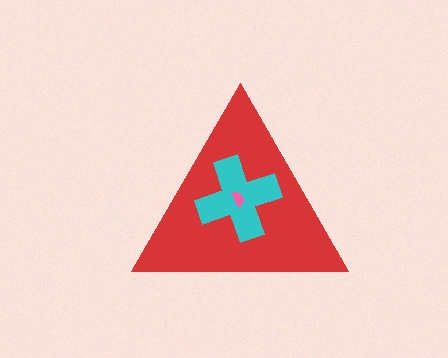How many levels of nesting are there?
3.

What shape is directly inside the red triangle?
The cyan cross.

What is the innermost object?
The pink semicircle.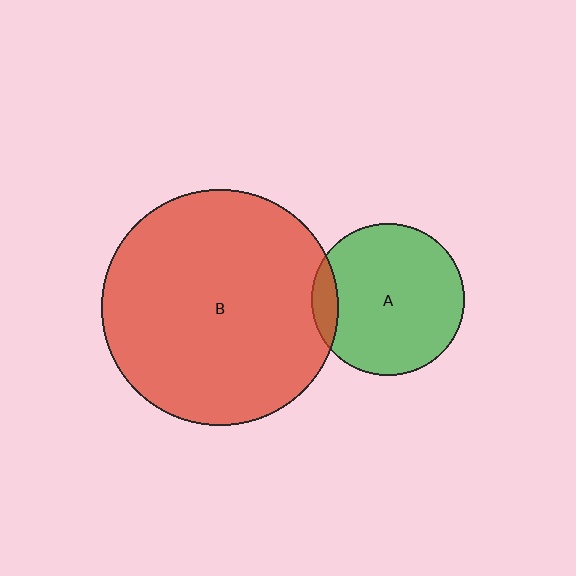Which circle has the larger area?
Circle B (red).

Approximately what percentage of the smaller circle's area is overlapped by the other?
Approximately 10%.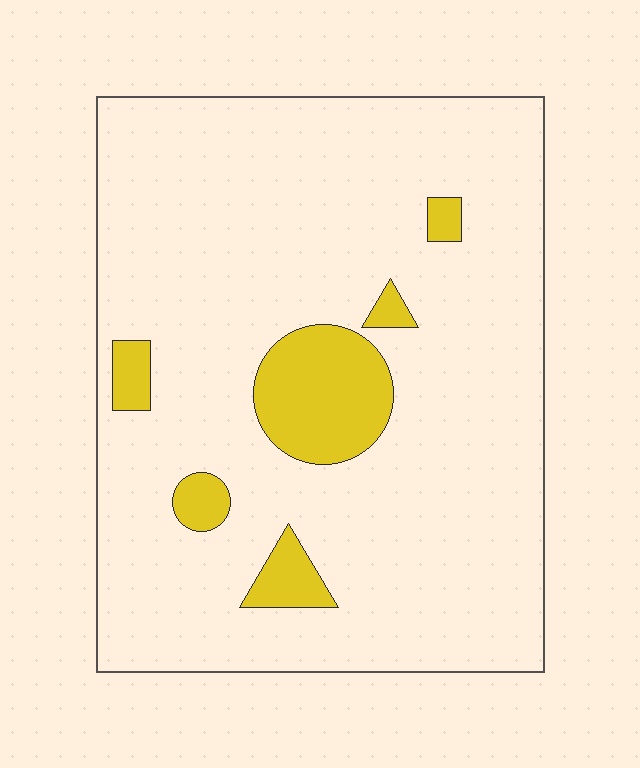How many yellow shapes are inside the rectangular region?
6.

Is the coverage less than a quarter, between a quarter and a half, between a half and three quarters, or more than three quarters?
Less than a quarter.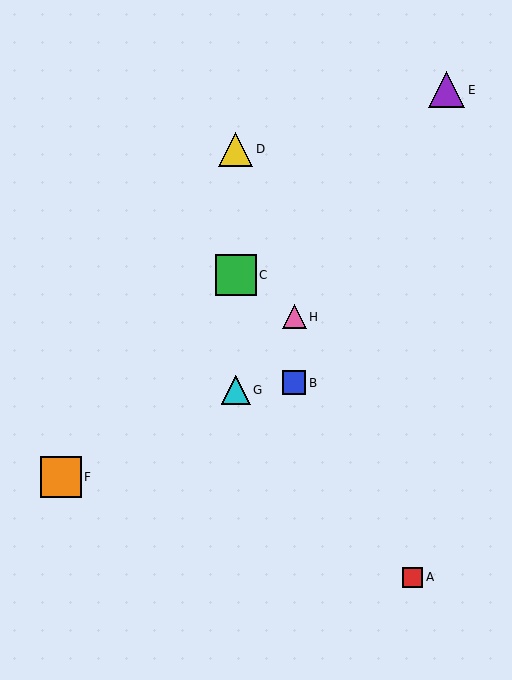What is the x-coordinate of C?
Object C is at x≈236.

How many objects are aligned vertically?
3 objects (C, D, G) are aligned vertically.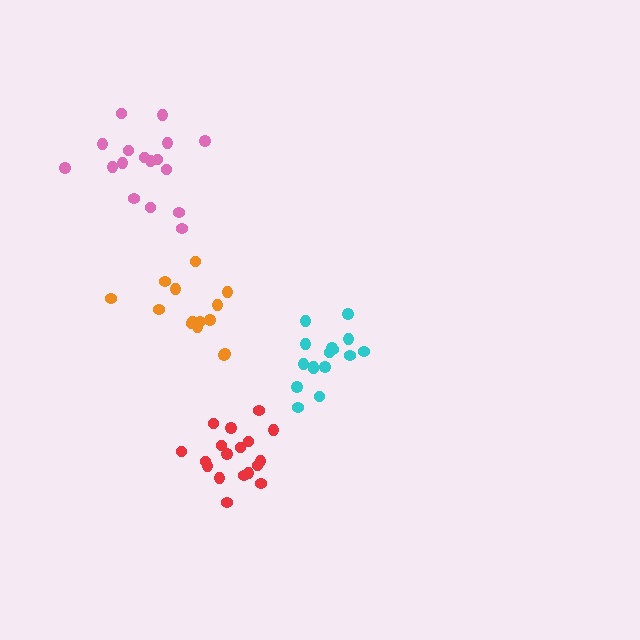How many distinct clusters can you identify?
There are 4 distinct clusters.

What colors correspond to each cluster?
The clusters are colored: orange, red, cyan, pink.